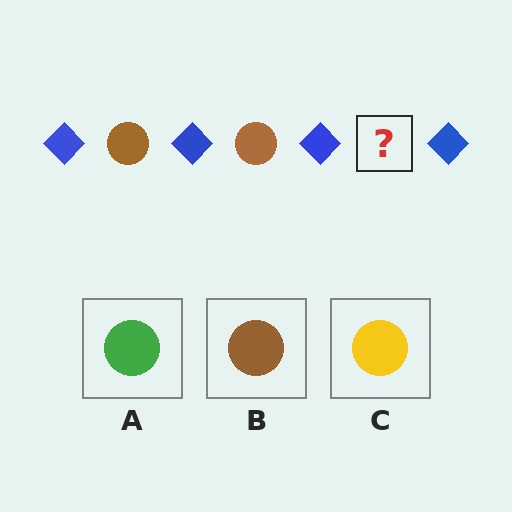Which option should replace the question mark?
Option B.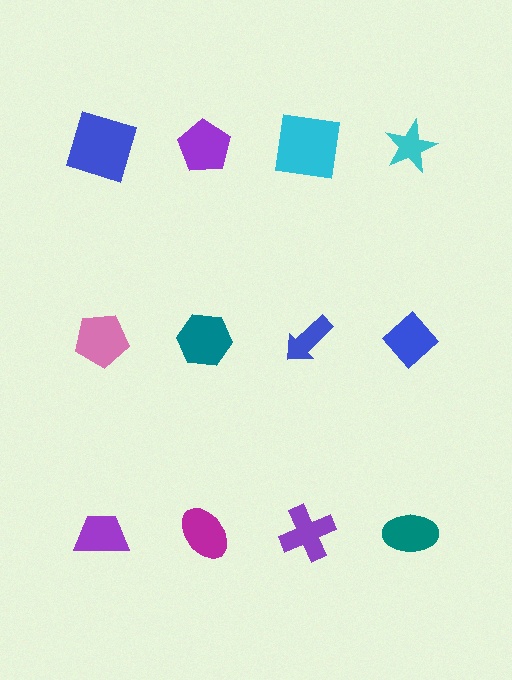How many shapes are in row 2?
4 shapes.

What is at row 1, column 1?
A blue square.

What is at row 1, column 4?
A cyan star.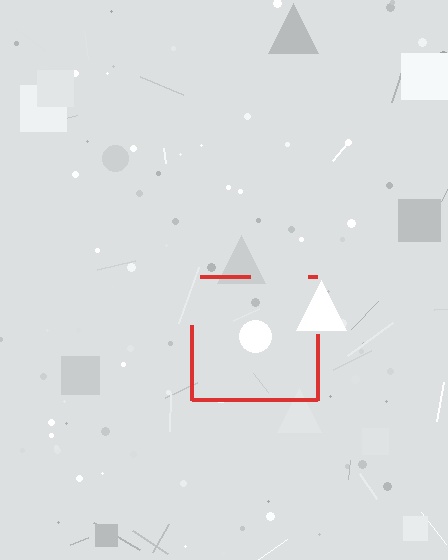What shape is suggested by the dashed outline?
The dashed outline suggests a square.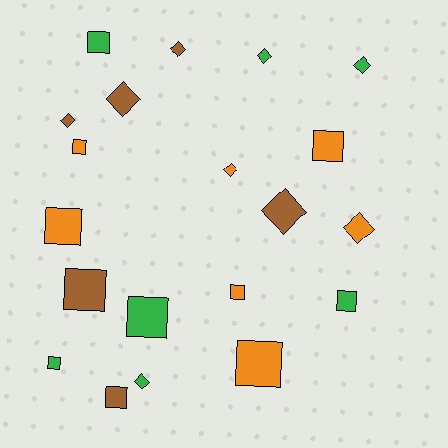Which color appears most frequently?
Green, with 7 objects.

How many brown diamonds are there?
There are 4 brown diamonds.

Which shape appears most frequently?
Square, with 11 objects.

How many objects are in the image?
There are 20 objects.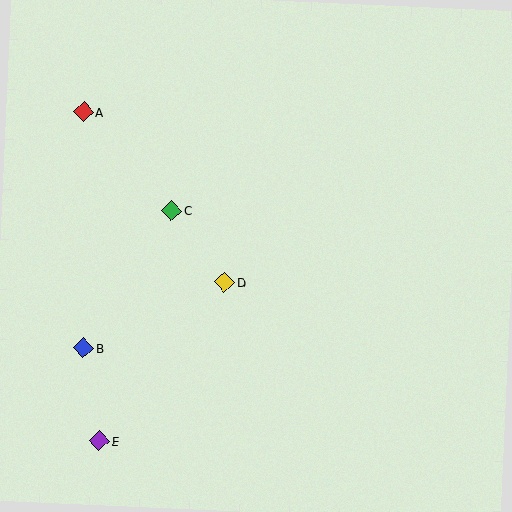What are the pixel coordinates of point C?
Point C is at (172, 211).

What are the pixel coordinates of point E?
Point E is at (99, 441).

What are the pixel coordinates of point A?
Point A is at (84, 112).